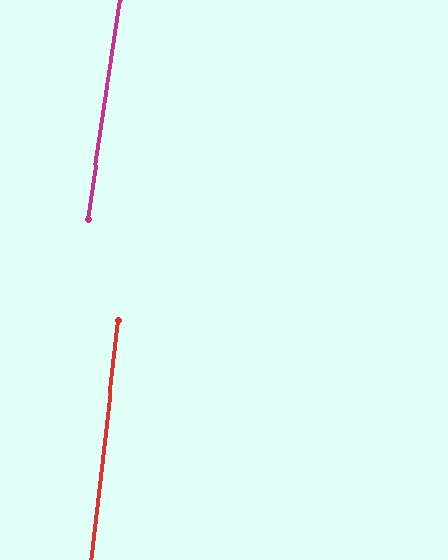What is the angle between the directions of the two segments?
Approximately 2 degrees.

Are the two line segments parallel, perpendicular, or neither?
Parallel — their directions differ by only 1.9°.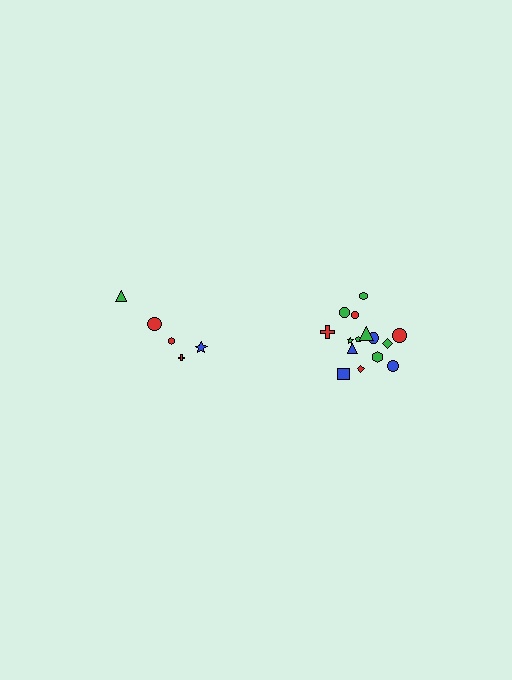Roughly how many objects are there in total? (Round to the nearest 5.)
Roughly 20 objects in total.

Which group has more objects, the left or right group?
The right group.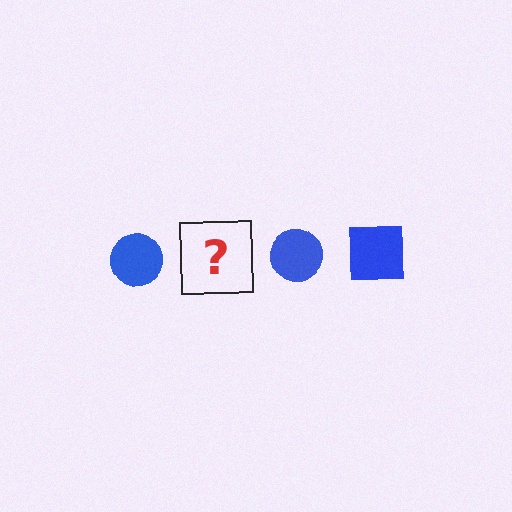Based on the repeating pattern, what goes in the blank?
The blank should be a blue square.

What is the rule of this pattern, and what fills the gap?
The rule is that the pattern cycles through circle, square shapes in blue. The gap should be filled with a blue square.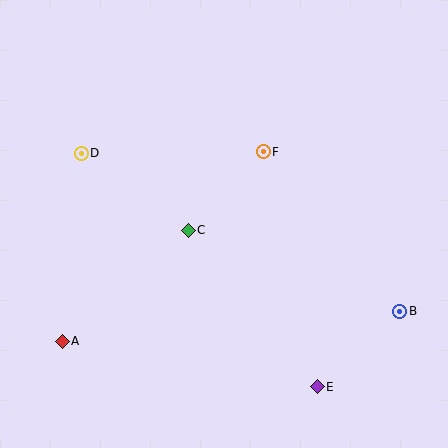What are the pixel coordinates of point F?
Point F is at (263, 152).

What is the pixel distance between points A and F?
The distance between A and F is 276 pixels.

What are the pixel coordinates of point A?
Point A is at (62, 341).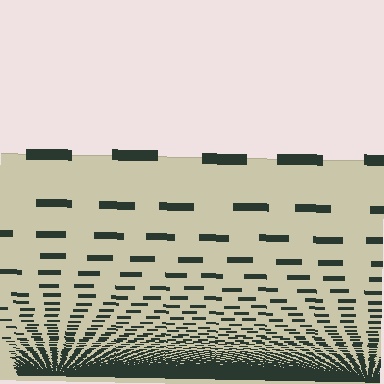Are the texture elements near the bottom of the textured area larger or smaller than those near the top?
Smaller. The gradient is inverted — elements near the bottom are smaller and denser.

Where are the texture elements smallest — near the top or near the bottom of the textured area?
Near the bottom.